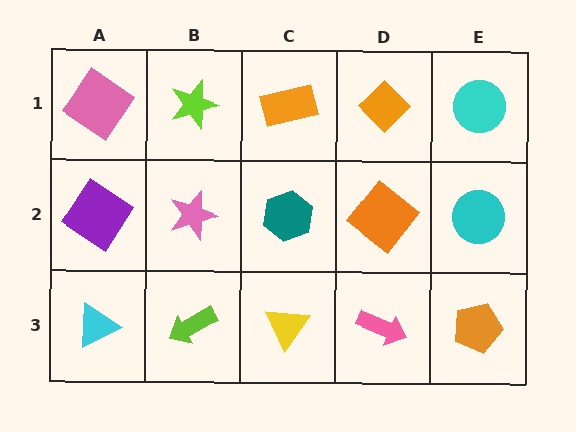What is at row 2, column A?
A purple diamond.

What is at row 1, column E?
A cyan circle.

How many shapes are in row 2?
5 shapes.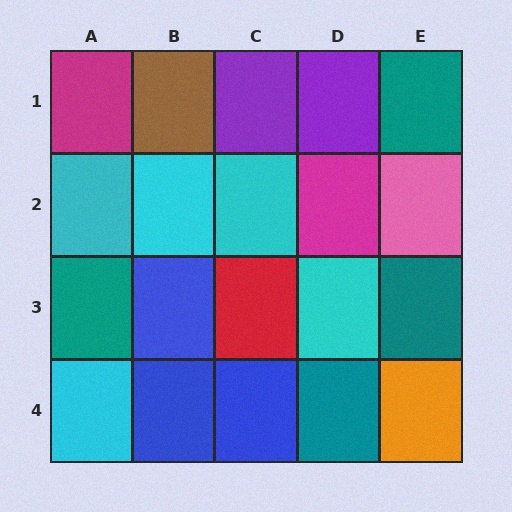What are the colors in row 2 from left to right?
Cyan, cyan, cyan, magenta, pink.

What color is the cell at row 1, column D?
Purple.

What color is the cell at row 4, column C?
Blue.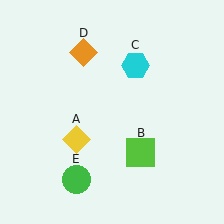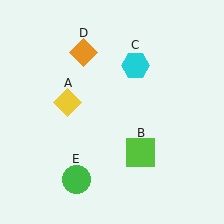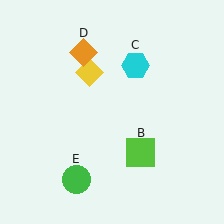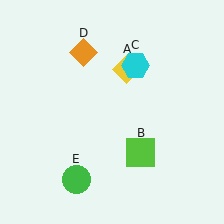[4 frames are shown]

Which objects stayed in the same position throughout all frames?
Lime square (object B) and cyan hexagon (object C) and orange diamond (object D) and green circle (object E) remained stationary.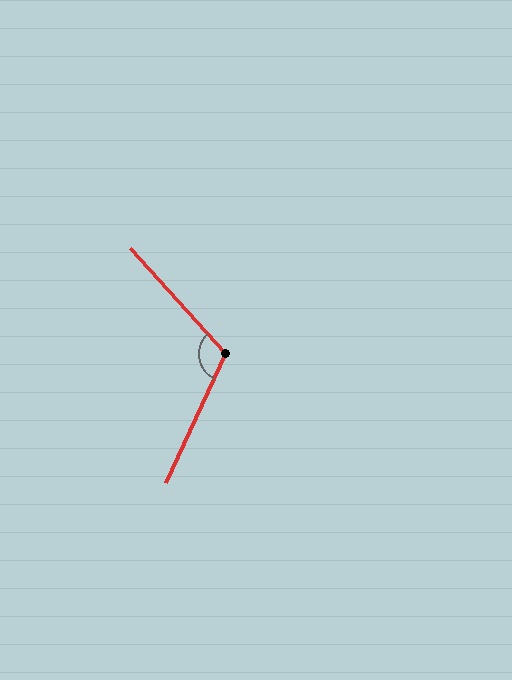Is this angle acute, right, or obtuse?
It is obtuse.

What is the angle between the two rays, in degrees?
Approximately 113 degrees.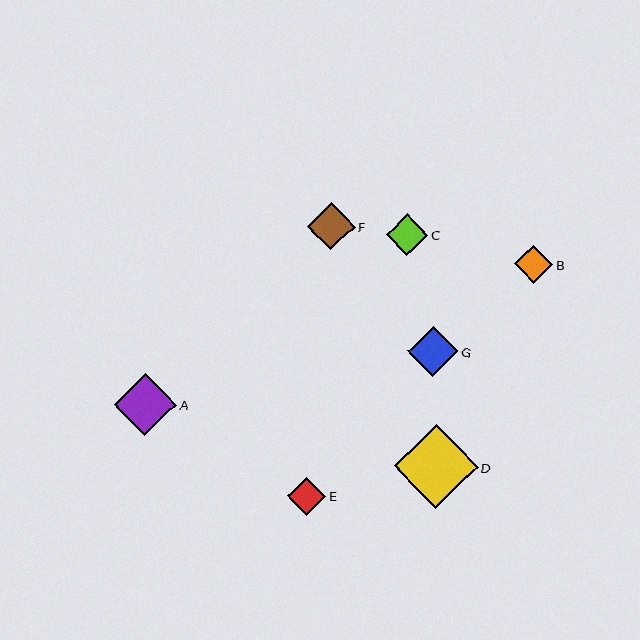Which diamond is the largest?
Diamond D is the largest with a size of approximately 84 pixels.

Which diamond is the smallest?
Diamond E is the smallest with a size of approximately 38 pixels.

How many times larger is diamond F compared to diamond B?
Diamond F is approximately 1.2 times the size of diamond B.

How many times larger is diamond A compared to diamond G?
Diamond A is approximately 1.2 times the size of diamond G.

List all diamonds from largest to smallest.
From largest to smallest: D, A, G, F, C, B, E.